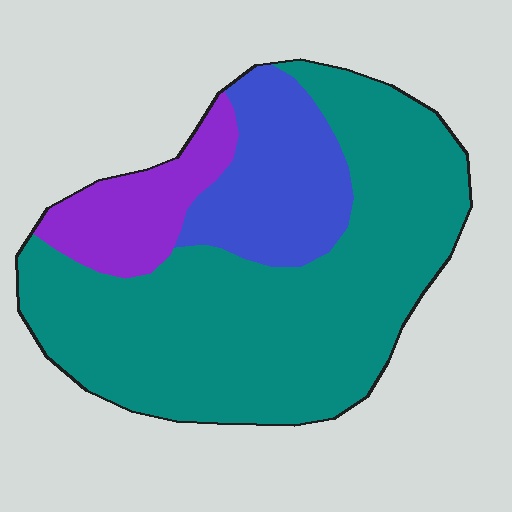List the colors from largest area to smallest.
From largest to smallest: teal, blue, purple.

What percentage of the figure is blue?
Blue covers about 20% of the figure.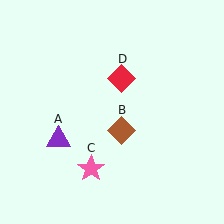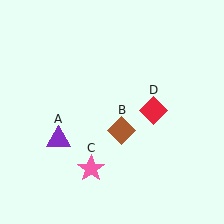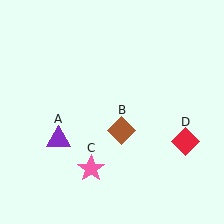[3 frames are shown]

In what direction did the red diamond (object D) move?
The red diamond (object D) moved down and to the right.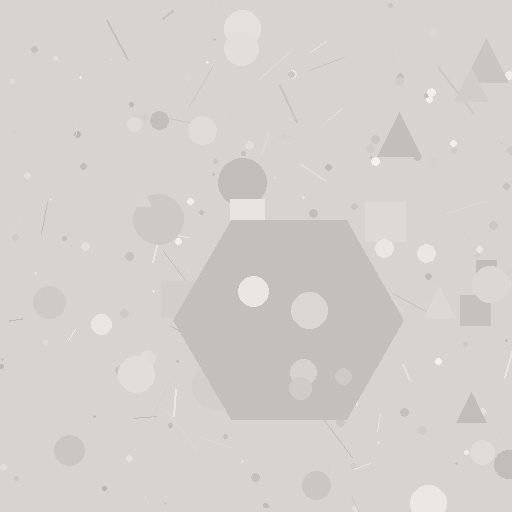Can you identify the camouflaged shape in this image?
The camouflaged shape is a hexagon.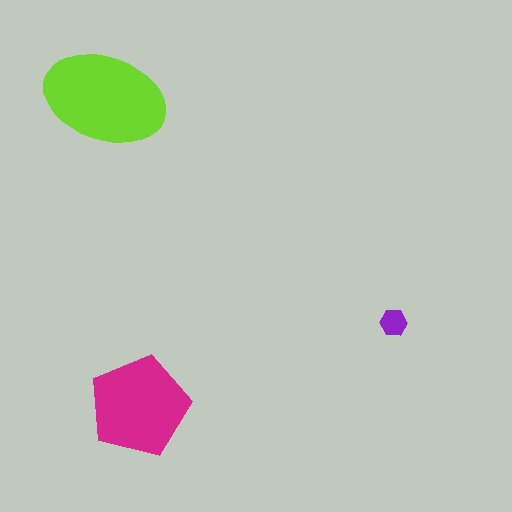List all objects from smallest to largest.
The purple hexagon, the magenta pentagon, the lime ellipse.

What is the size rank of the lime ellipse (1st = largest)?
1st.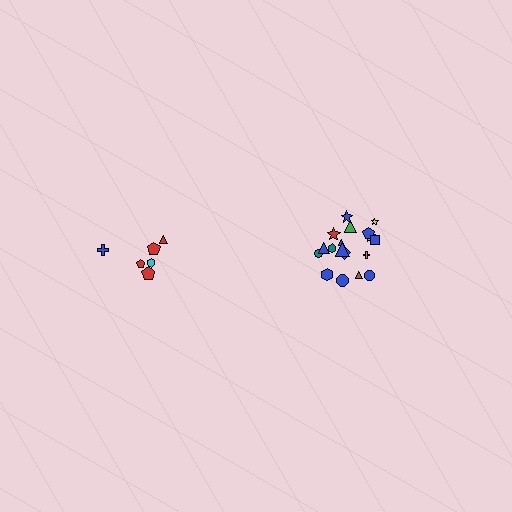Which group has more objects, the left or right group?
The right group.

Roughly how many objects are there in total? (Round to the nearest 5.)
Roughly 25 objects in total.